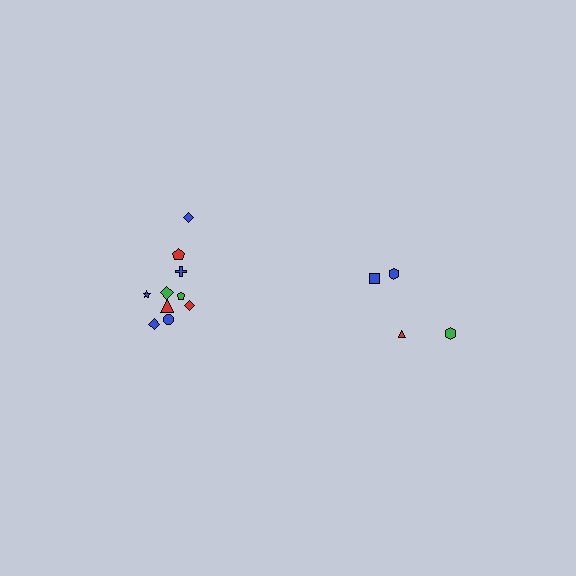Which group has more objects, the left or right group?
The left group.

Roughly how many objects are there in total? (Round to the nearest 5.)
Roughly 15 objects in total.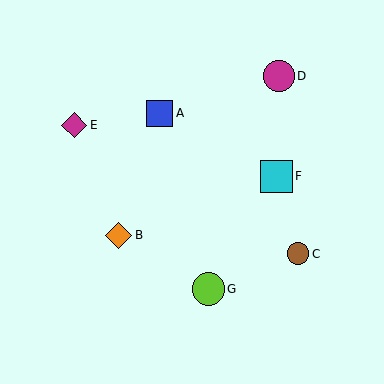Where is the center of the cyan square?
The center of the cyan square is at (276, 176).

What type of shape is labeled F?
Shape F is a cyan square.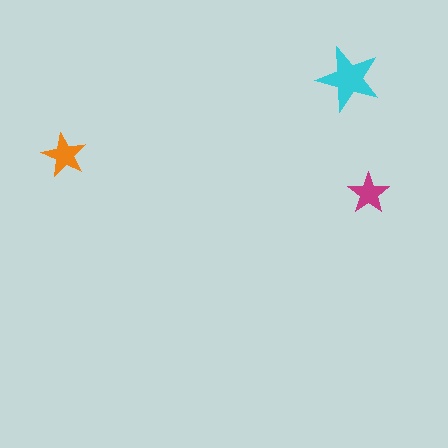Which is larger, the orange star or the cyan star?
The cyan one.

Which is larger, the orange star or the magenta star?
The orange one.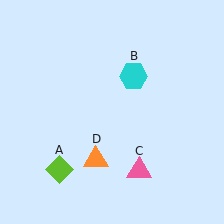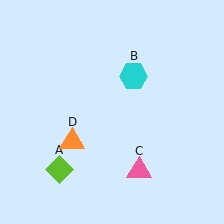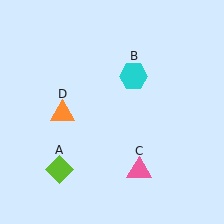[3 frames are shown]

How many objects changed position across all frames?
1 object changed position: orange triangle (object D).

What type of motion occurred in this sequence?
The orange triangle (object D) rotated clockwise around the center of the scene.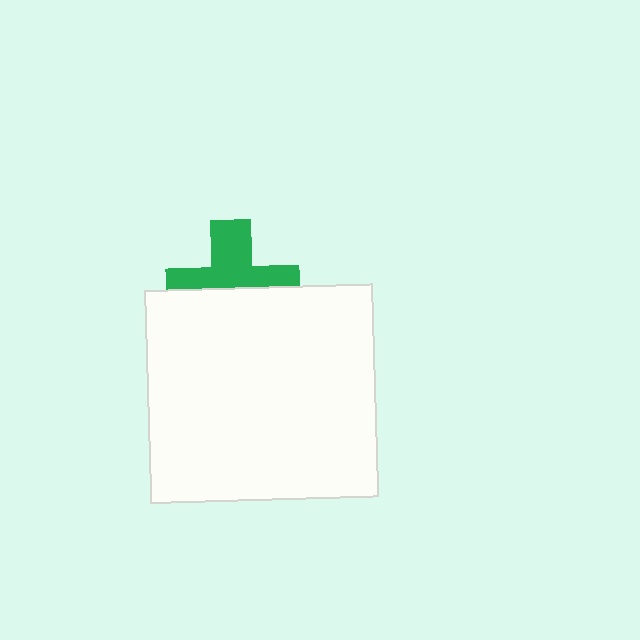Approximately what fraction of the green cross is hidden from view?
Roughly 49% of the green cross is hidden behind the white rectangle.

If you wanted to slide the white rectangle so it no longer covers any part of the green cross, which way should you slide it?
Slide it down — that is the most direct way to separate the two shapes.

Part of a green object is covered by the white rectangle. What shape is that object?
It is a cross.